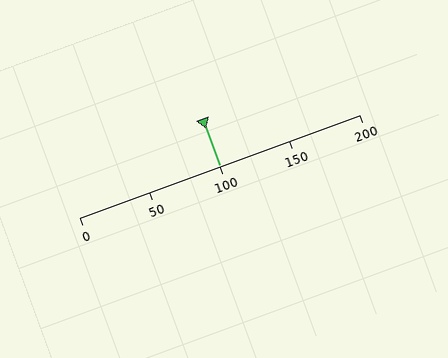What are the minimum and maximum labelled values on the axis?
The axis runs from 0 to 200.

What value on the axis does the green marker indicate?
The marker indicates approximately 100.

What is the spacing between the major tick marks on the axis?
The major ticks are spaced 50 apart.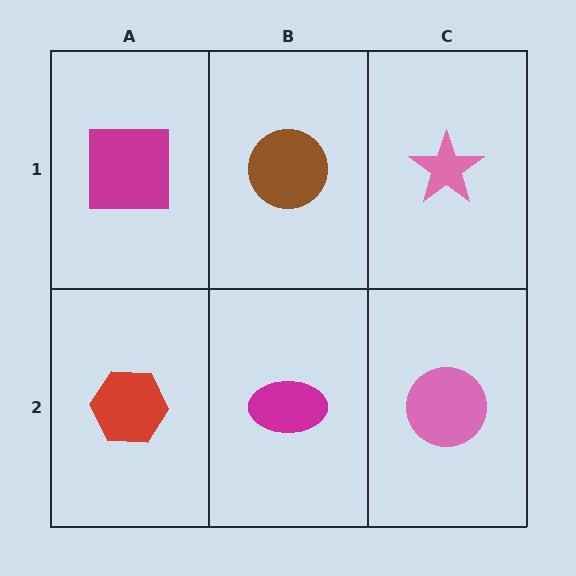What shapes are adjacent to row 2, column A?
A magenta square (row 1, column A), a magenta ellipse (row 2, column B).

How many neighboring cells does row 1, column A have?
2.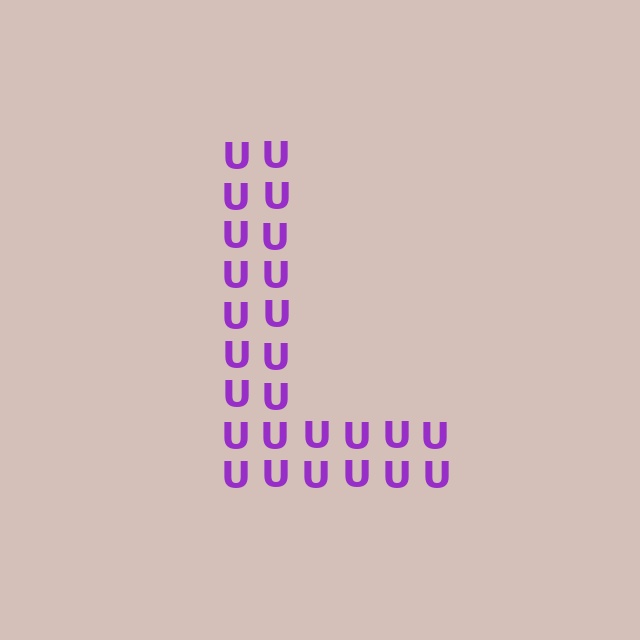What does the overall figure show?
The overall figure shows the letter L.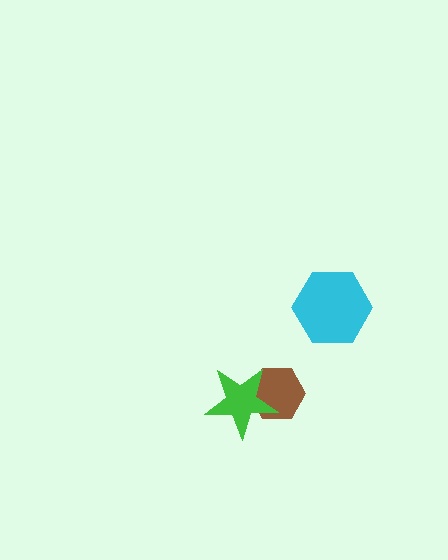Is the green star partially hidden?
No, no other shape covers it.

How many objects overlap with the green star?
1 object overlaps with the green star.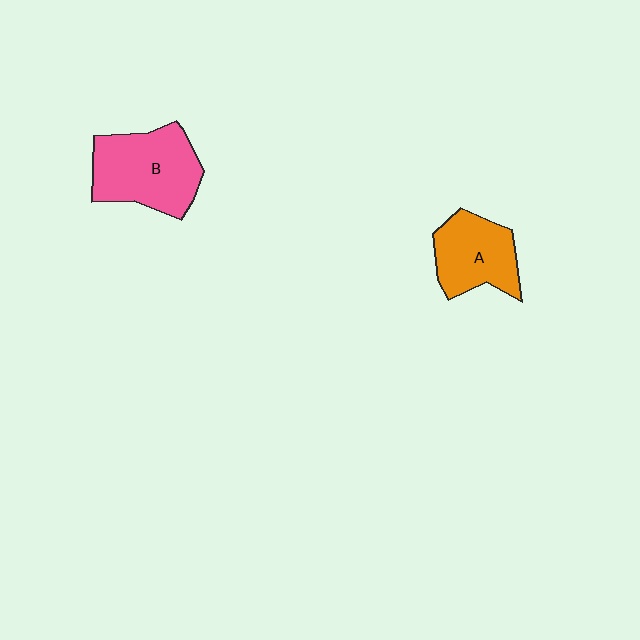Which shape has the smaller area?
Shape A (orange).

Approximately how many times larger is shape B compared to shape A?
Approximately 1.4 times.